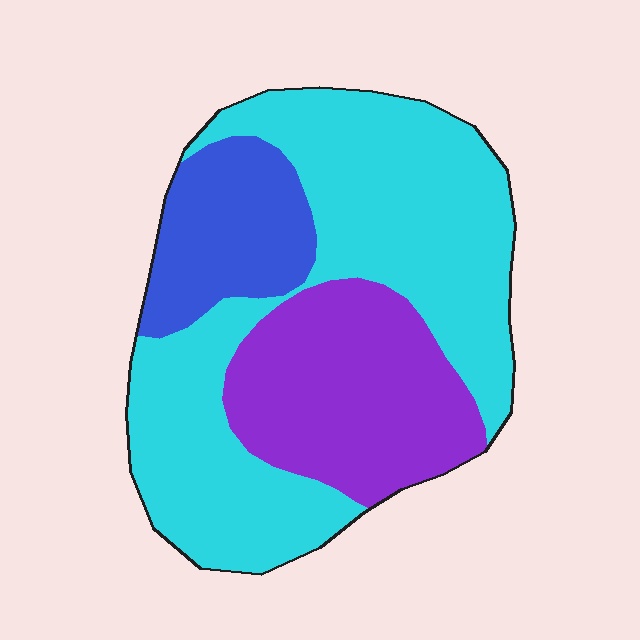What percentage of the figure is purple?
Purple covers about 25% of the figure.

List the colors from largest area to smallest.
From largest to smallest: cyan, purple, blue.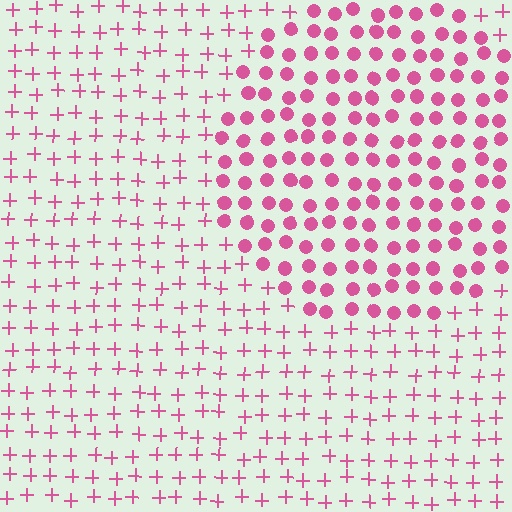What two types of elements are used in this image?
The image uses circles inside the circle region and plus signs outside it.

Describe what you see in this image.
The image is filled with small pink elements arranged in a uniform grid. A circle-shaped region contains circles, while the surrounding area contains plus signs. The boundary is defined purely by the change in element shape.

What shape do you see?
I see a circle.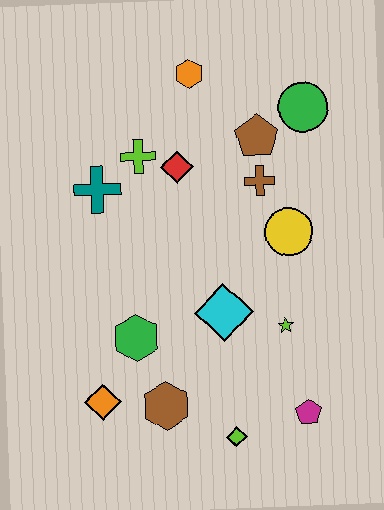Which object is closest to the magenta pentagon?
The lime diamond is closest to the magenta pentagon.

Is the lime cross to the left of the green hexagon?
No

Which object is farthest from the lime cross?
The magenta pentagon is farthest from the lime cross.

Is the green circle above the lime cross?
Yes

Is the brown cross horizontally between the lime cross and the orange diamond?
No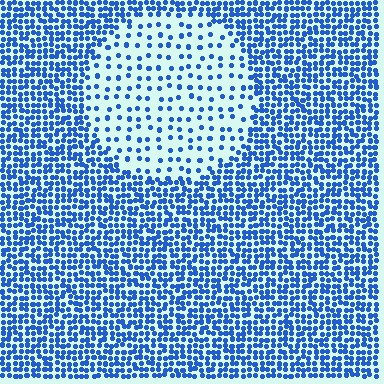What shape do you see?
I see a circle.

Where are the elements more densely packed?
The elements are more densely packed outside the circle boundary.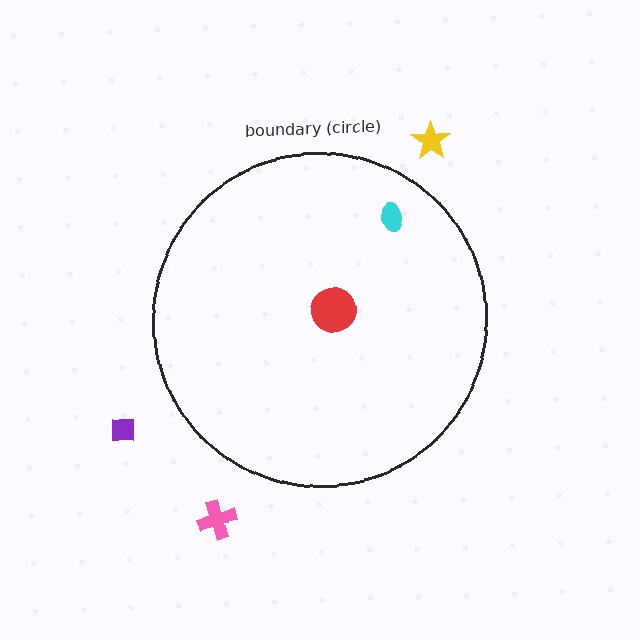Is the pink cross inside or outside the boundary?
Outside.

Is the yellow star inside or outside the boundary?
Outside.